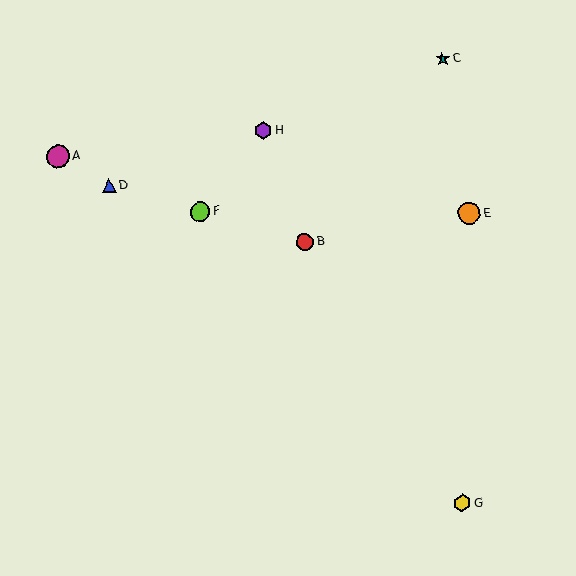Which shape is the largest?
The magenta circle (labeled A) is the largest.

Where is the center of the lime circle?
The center of the lime circle is at (200, 212).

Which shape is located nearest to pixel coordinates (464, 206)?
The orange circle (labeled E) at (469, 214) is nearest to that location.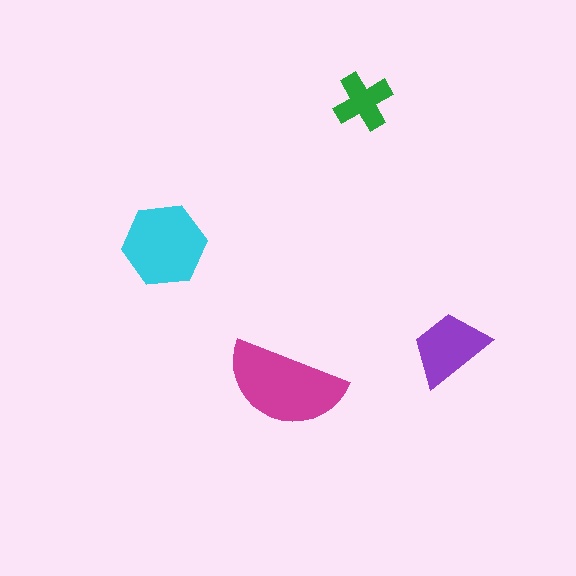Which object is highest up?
The green cross is topmost.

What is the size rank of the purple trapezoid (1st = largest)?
3rd.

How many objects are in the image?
There are 4 objects in the image.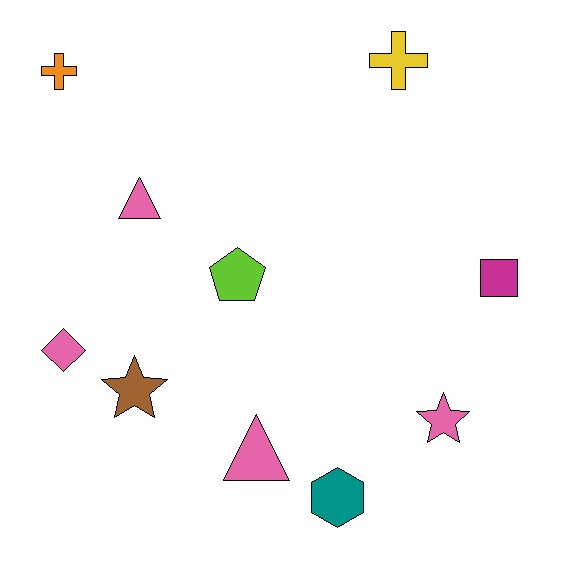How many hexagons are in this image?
There is 1 hexagon.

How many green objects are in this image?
There are no green objects.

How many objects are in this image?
There are 10 objects.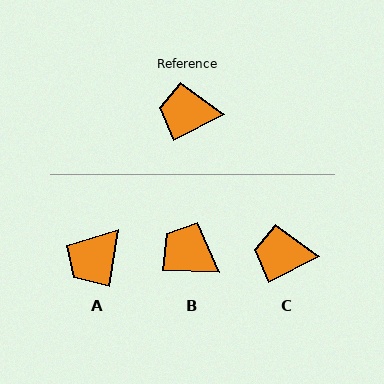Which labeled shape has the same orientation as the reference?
C.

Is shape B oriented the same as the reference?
No, it is off by about 30 degrees.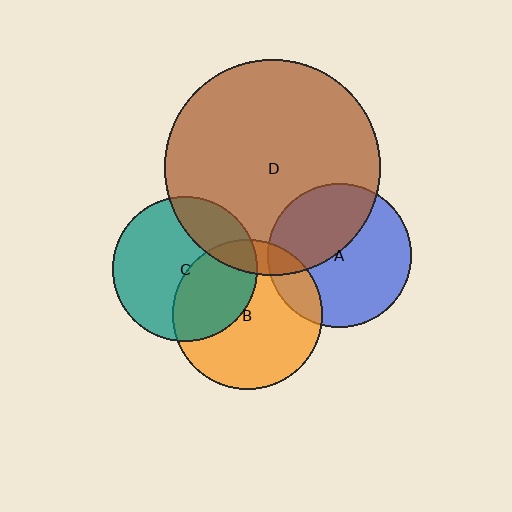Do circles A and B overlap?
Yes.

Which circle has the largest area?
Circle D (brown).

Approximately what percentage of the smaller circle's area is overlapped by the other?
Approximately 15%.